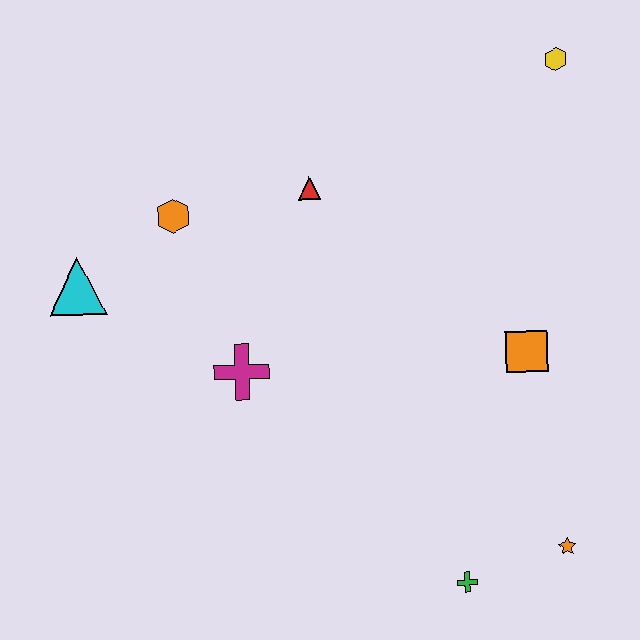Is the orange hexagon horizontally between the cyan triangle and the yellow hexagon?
Yes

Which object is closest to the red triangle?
The orange hexagon is closest to the red triangle.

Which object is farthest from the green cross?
The yellow hexagon is farthest from the green cross.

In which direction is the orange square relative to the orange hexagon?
The orange square is to the right of the orange hexagon.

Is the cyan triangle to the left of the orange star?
Yes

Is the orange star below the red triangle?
Yes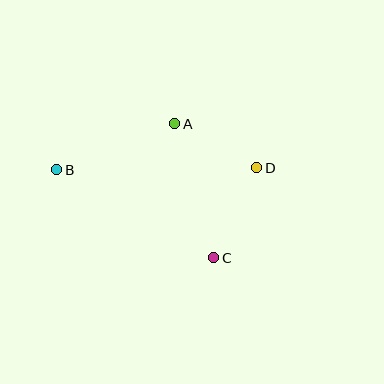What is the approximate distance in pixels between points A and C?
The distance between A and C is approximately 140 pixels.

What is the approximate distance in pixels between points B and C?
The distance between B and C is approximately 180 pixels.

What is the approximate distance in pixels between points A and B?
The distance between A and B is approximately 127 pixels.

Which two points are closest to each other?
Points A and D are closest to each other.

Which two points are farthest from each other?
Points B and D are farthest from each other.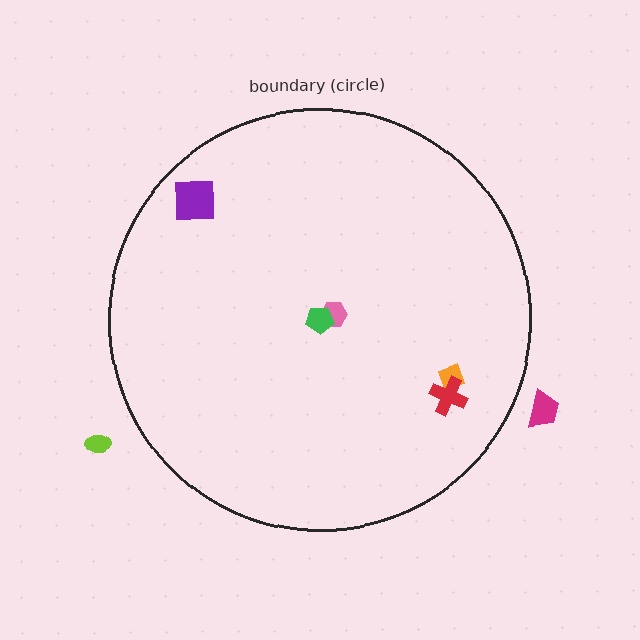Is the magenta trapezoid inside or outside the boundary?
Outside.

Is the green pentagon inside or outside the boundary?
Inside.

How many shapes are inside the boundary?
5 inside, 2 outside.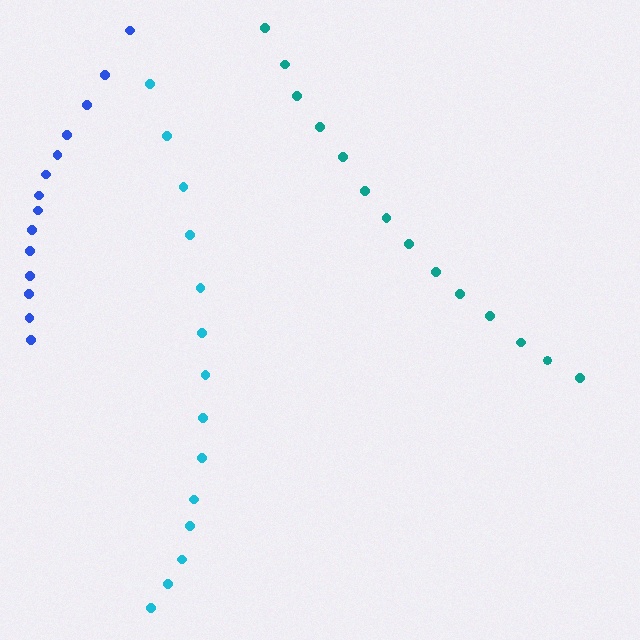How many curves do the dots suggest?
There are 3 distinct paths.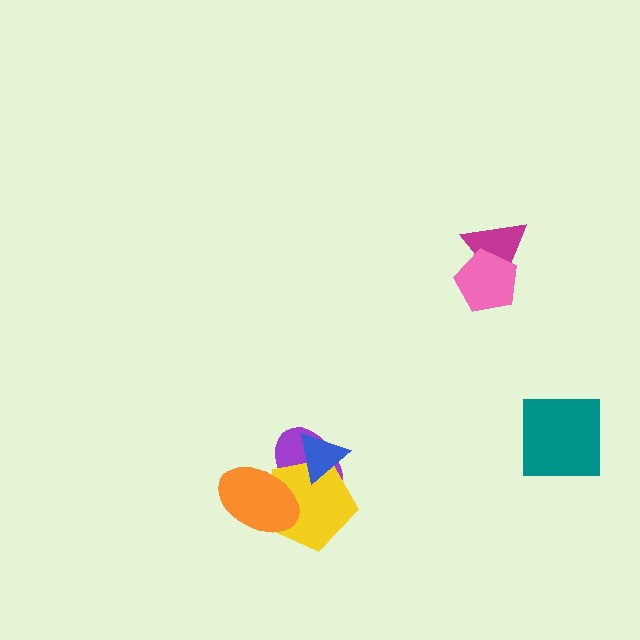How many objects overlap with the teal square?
0 objects overlap with the teal square.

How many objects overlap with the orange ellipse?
2 objects overlap with the orange ellipse.